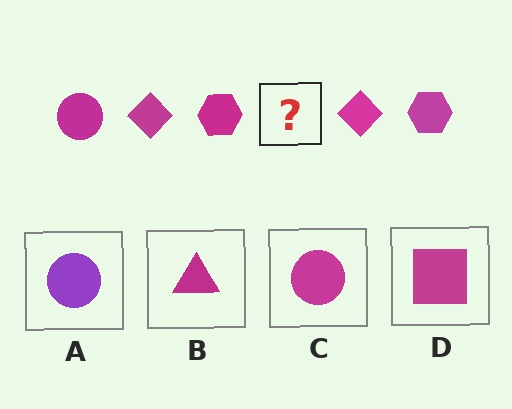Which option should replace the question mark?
Option C.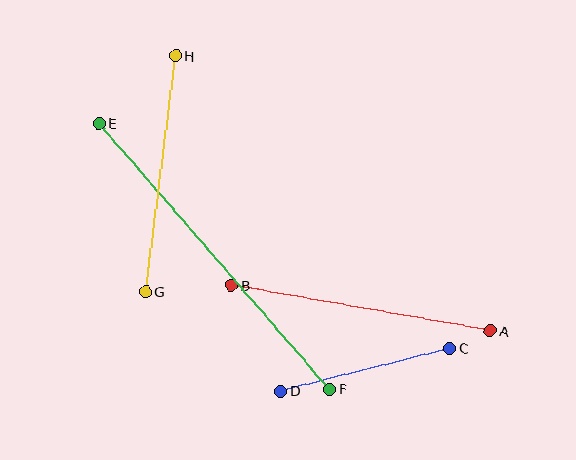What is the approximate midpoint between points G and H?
The midpoint is at approximately (161, 174) pixels.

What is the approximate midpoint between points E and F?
The midpoint is at approximately (214, 256) pixels.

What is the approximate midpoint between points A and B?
The midpoint is at approximately (361, 308) pixels.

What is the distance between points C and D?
The distance is approximately 174 pixels.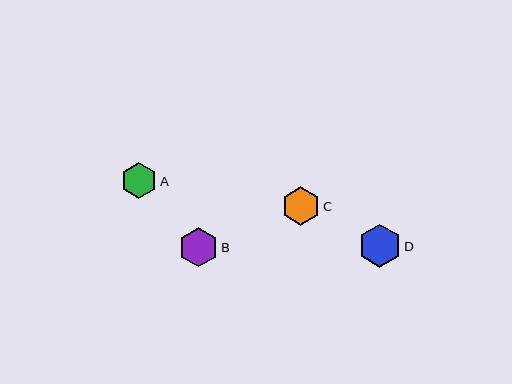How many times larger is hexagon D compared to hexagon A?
Hexagon D is approximately 1.2 times the size of hexagon A.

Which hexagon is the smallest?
Hexagon A is the smallest with a size of approximately 36 pixels.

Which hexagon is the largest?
Hexagon D is the largest with a size of approximately 43 pixels.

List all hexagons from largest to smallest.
From largest to smallest: D, B, C, A.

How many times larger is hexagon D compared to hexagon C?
Hexagon D is approximately 1.1 times the size of hexagon C.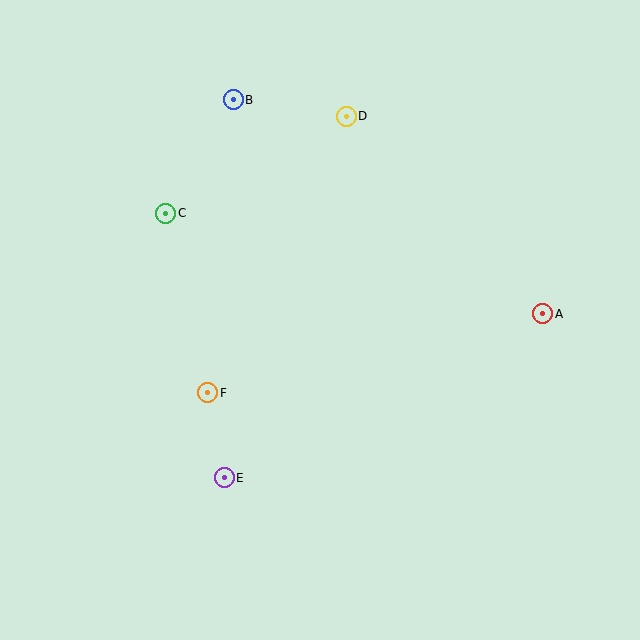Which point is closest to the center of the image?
Point F at (208, 393) is closest to the center.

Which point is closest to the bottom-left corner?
Point E is closest to the bottom-left corner.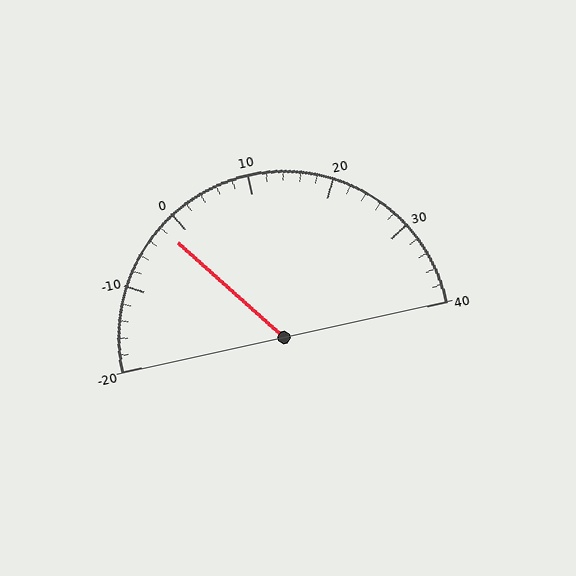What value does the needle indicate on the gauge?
The needle indicates approximately -2.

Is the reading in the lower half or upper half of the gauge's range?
The reading is in the lower half of the range (-20 to 40).